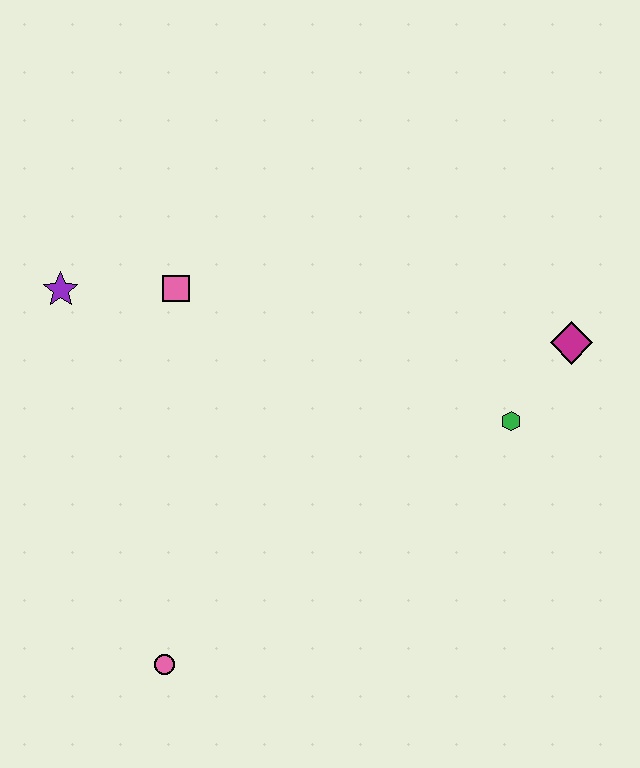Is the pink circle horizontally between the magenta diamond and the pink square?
No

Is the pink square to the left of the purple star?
No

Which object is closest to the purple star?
The pink square is closest to the purple star.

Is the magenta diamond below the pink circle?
No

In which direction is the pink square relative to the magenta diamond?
The pink square is to the left of the magenta diamond.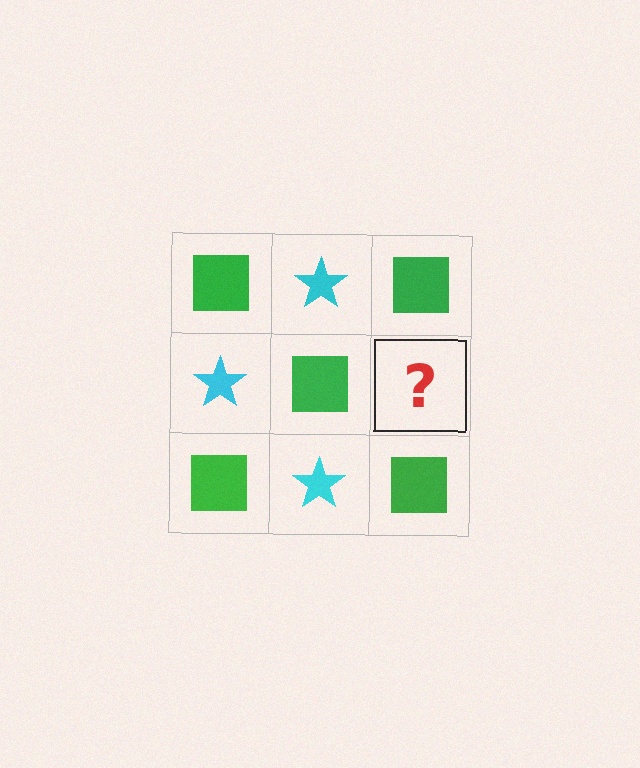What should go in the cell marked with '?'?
The missing cell should contain a cyan star.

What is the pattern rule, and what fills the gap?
The rule is that it alternates green square and cyan star in a checkerboard pattern. The gap should be filled with a cyan star.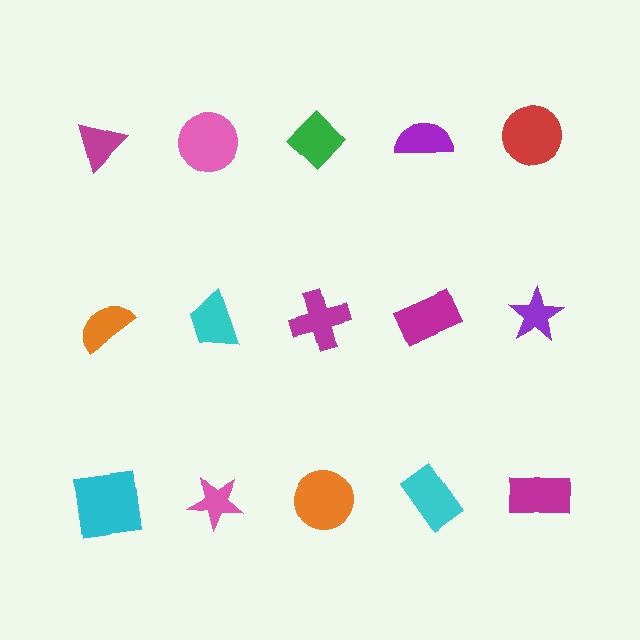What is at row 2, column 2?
A cyan trapezoid.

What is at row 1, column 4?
A purple semicircle.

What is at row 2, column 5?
A purple star.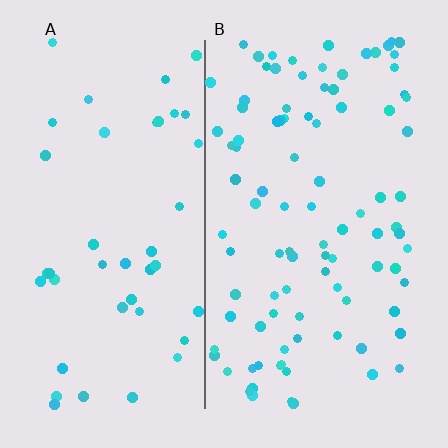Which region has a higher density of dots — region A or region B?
B (the right).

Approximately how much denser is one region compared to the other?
Approximately 2.2× — region B over region A.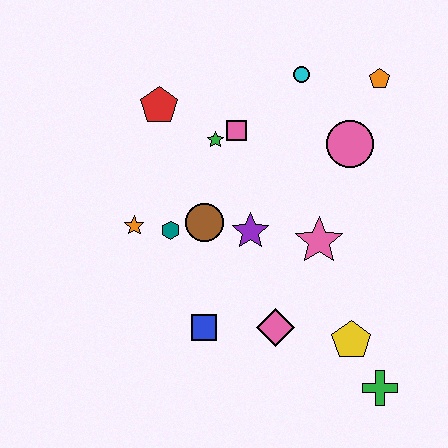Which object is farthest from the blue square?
The orange pentagon is farthest from the blue square.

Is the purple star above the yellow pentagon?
Yes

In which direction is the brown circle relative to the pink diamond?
The brown circle is above the pink diamond.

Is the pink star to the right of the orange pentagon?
No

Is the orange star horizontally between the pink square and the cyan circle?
No